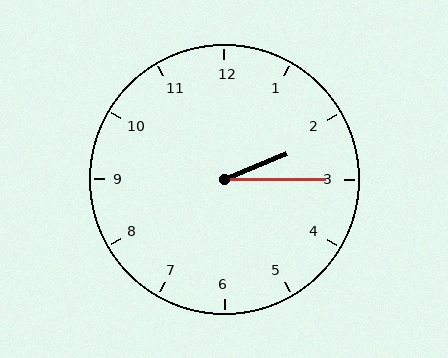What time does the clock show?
2:15.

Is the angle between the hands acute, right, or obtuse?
It is acute.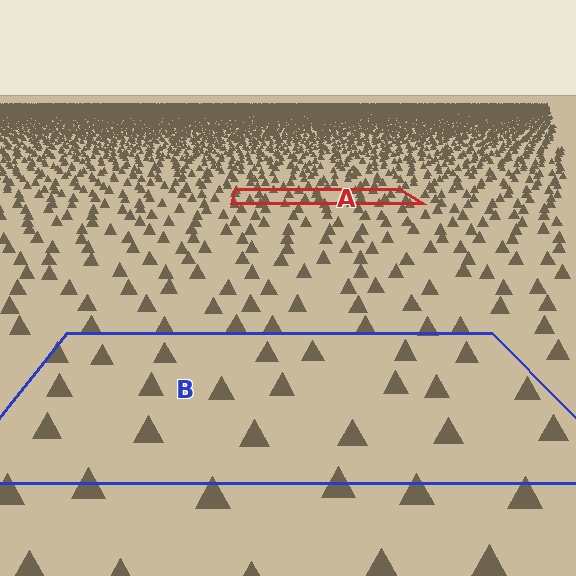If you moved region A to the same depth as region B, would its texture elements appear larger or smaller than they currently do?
They would appear larger. At a closer depth, the same texture elements are projected at a bigger on-screen size.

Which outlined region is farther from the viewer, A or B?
Region A is farther from the viewer — the texture elements inside it appear smaller and more densely packed.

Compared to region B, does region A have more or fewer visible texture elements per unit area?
Region A has more texture elements per unit area — they are packed more densely because it is farther away.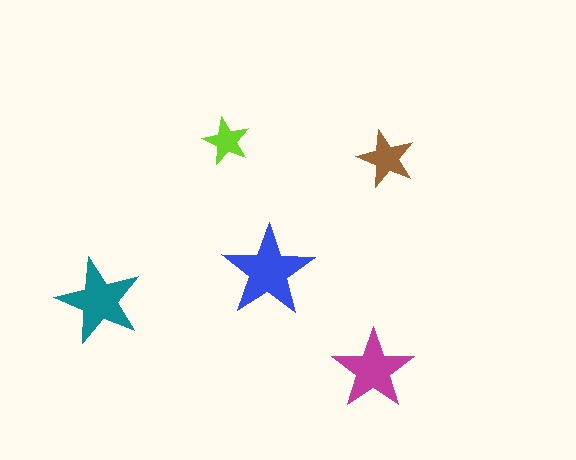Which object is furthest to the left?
The teal star is leftmost.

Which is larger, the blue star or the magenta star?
The blue one.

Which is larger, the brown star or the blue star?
The blue one.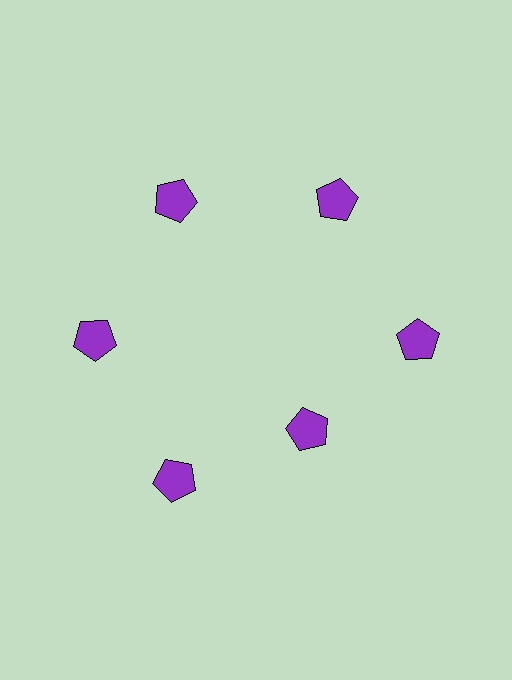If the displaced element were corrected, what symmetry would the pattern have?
It would have 6-fold rotational symmetry — the pattern would map onto itself every 60 degrees.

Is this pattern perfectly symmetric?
No. The 6 purple pentagons are arranged in a ring, but one element near the 5 o'clock position is pulled inward toward the center, breaking the 6-fold rotational symmetry.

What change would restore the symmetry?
The symmetry would be restored by moving it outward, back onto the ring so that all 6 pentagons sit at equal angles and equal distance from the center.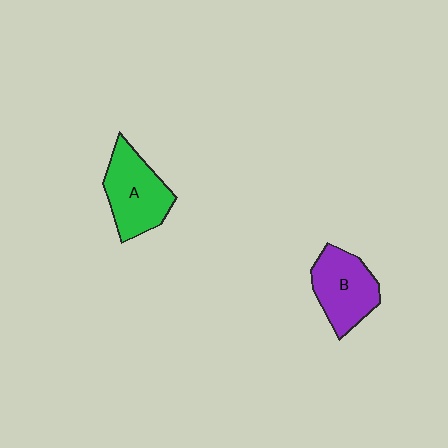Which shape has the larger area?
Shape A (green).